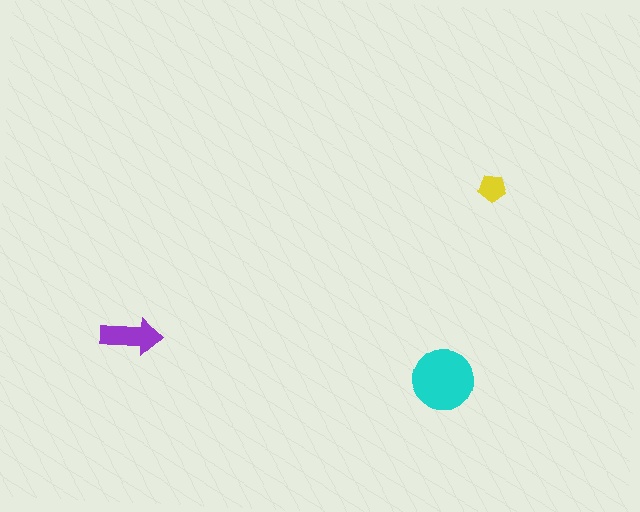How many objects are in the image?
There are 3 objects in the image.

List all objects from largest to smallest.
The cyan circle, the purple arrow, the yellow pentagon.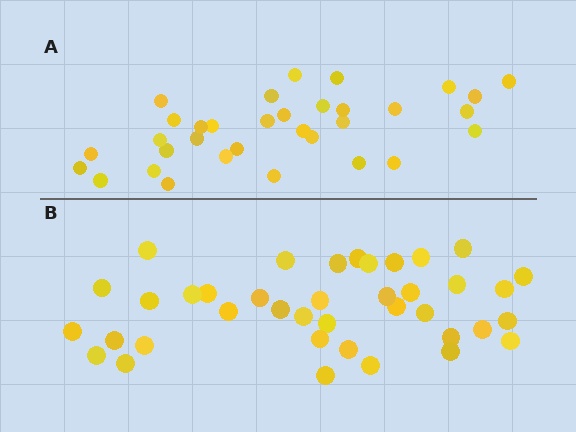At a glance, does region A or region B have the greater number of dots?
Region B (the bottom region) has more dots.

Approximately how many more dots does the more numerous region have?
Region B has about 6 more dots than region A.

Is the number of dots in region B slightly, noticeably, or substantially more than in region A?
Region B has only slightly more — the two regions are fairly close. The ratio is roughly 1.2 to 1.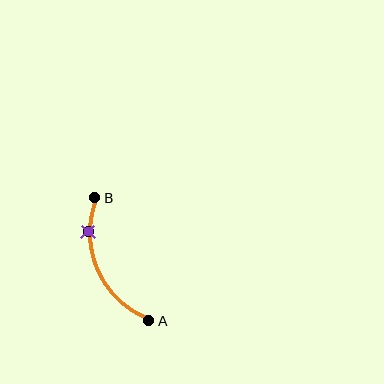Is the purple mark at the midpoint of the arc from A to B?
No. The purple mark lies on the arc but is closer to endpoint B. The arc midpoint would be at the point on the curve equidistant along the arc from both A and B.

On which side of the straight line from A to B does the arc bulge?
The arc bulges to the left of the straight line connecting A and B.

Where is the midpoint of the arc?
The arc midpoint is the point on the curve farthest from the straight line joining A and B. It sits to the left of that line.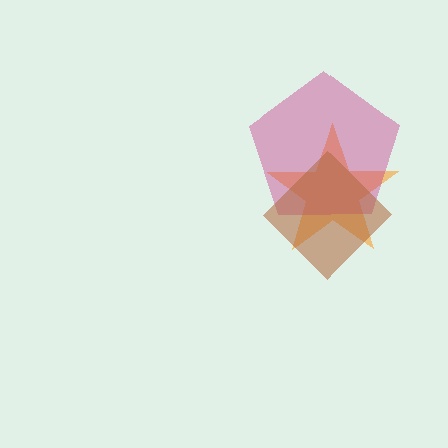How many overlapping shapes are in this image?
There are 3 overlapping shapes in the image.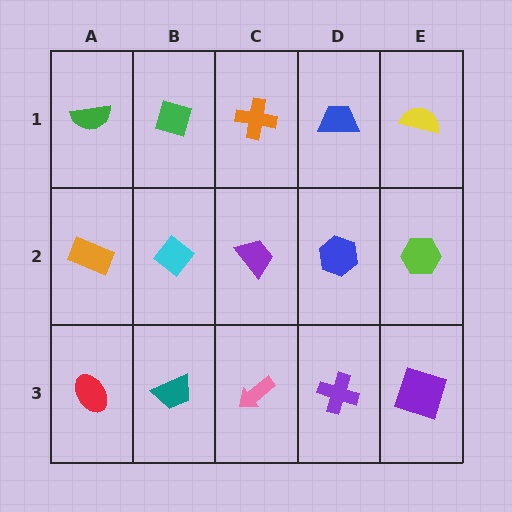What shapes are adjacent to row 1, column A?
An orange rectangle (row 2, column A), a green diamond (row 1, column B).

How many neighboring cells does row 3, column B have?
3.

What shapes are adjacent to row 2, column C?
An orange cross (row 1, column C), a pink arrow (row 3, column C), a cyan diamond (row 2, column B), a blue hexagon (row 2, column D).